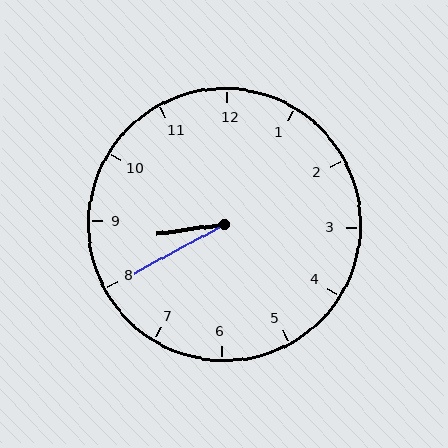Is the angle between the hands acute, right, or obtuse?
It is acute.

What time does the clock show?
8:40.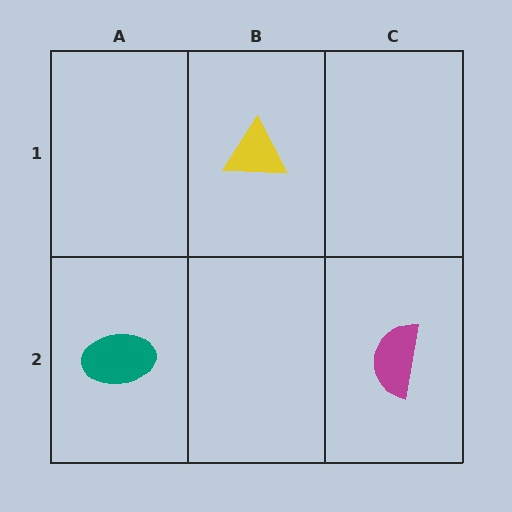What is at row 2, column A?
A teal ellipse.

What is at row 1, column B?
A yellow triangle.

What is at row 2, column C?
A magenta semicircle.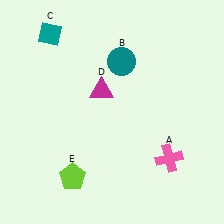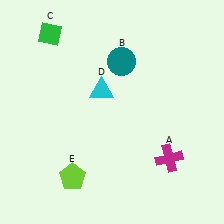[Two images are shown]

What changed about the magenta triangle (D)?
In Image 1, D is magenta. In Image 2, it changed to cyan.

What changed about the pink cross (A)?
In Image 1, A is pink. In Image 2, it changed to magenta.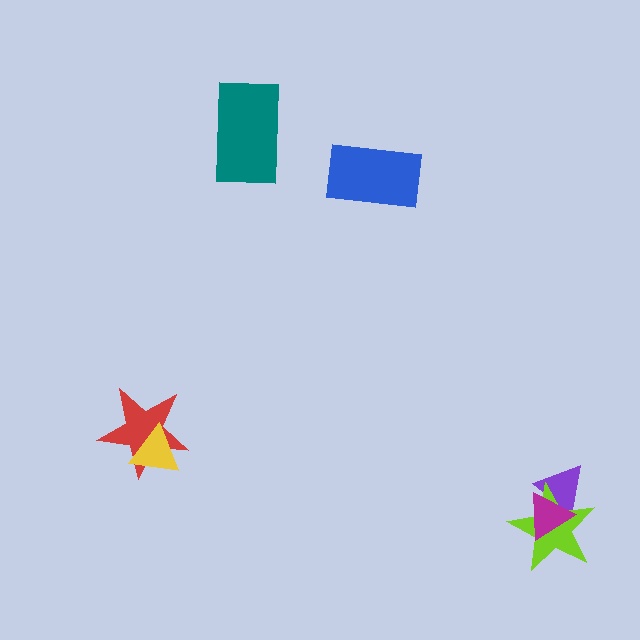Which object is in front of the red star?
The yellow triangle is in front of the red star.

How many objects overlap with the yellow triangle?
1 object overlaps with the yellow triangle.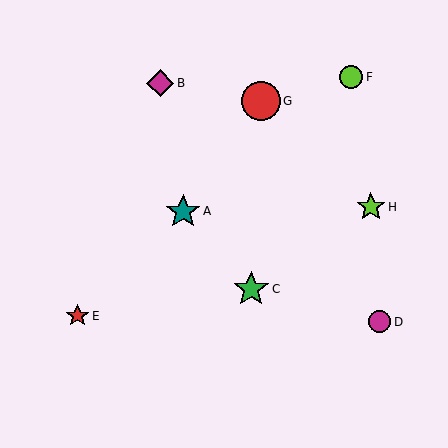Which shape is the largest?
The red circle (labeled G) is the largest.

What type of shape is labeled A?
Shape A is a teal star.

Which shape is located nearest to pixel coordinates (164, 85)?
The magenta diamond (labeled B) at (160, 83) is nearest to that location.